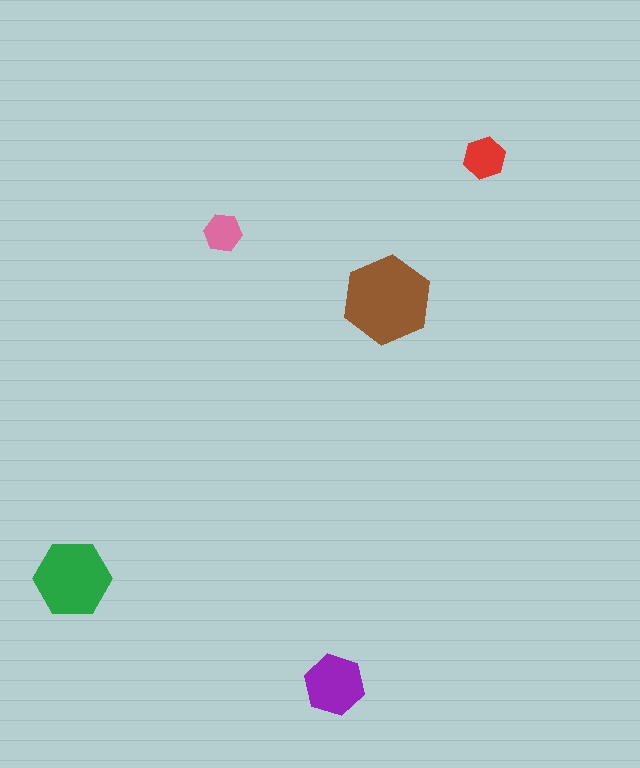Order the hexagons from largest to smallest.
the brown one, the green one, the purple one, the red one, the pink one.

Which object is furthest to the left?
The green hexagon is leftmost.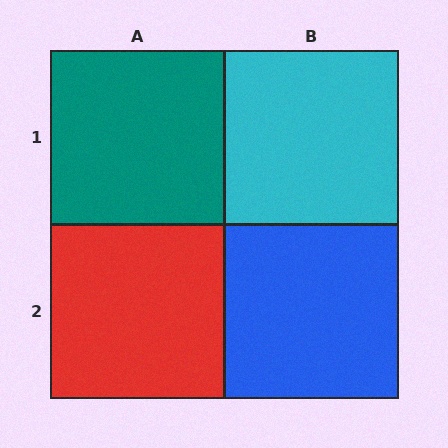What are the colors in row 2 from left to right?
Red, blue.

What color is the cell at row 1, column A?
Teal.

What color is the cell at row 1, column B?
Cyan.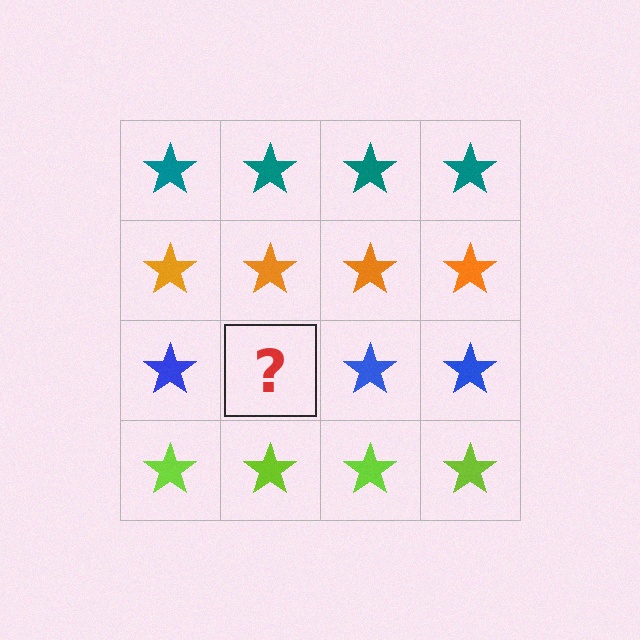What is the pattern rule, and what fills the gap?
The rule is that each row has a consistent color. The gap should be filled with a blue star.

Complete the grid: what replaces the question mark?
The question mark should be replaced with a blue star.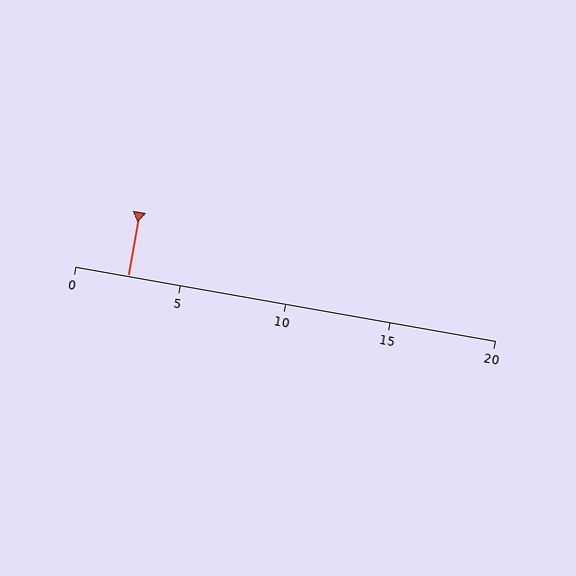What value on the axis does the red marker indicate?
The marker indicates approximately 2.5.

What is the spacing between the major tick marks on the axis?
The major ticks are spaced 5 apart.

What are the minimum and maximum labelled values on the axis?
The axis runs from 0 to 20.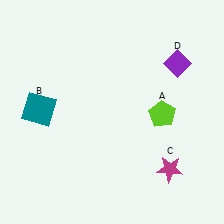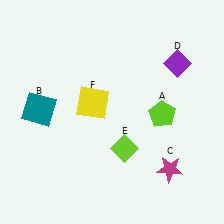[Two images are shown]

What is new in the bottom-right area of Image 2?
A lime diamond (E) was added in the bottom-right area of Image 2.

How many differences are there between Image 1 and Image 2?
There are 2 differences between the two images.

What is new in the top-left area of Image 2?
A yellow square (F) was added in the top-left area of Image 2.